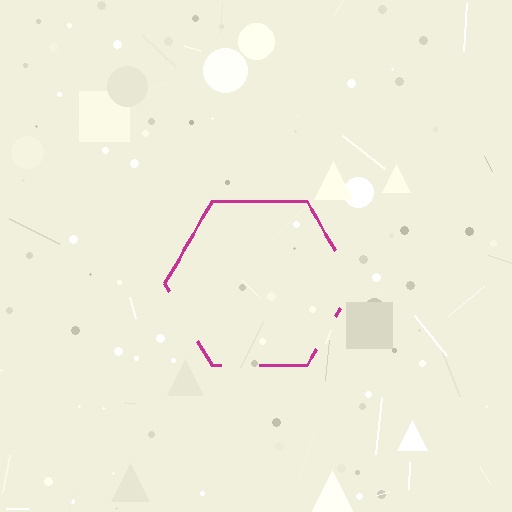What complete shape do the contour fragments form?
The contour fragments form a hexagon.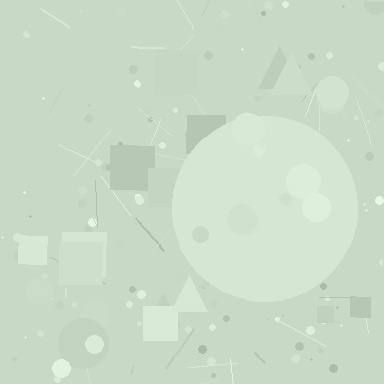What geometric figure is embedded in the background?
A circle is embedded in the background.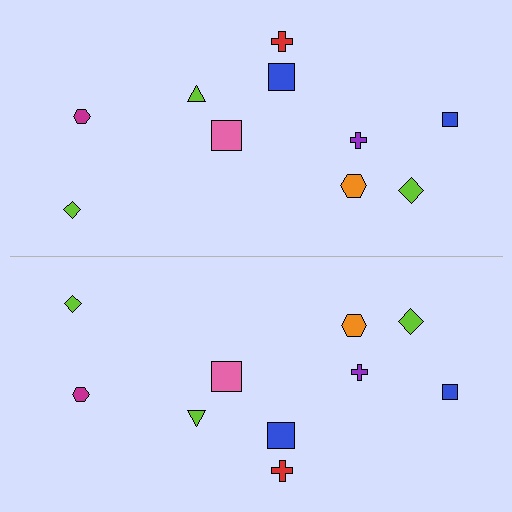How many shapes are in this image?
There are 20 shapes in this image.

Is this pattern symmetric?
Yes, this pattern has bilateral (reflection) symmetry.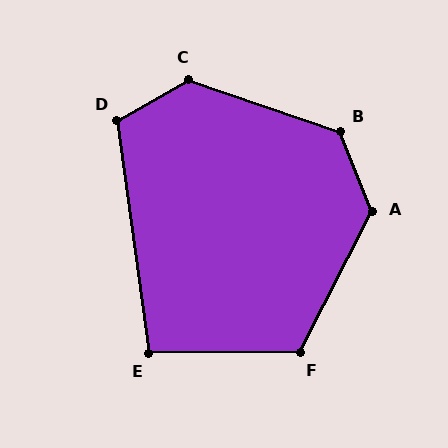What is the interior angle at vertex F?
Approximately 118 degrees (obtuse).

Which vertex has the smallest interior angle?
E, at approximately 98 degrees.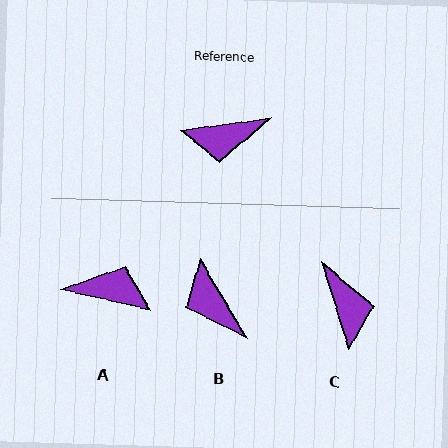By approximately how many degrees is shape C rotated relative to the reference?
Approximately 100 degrees counter-clockwise.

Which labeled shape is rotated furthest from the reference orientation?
A, about 159 degrees away.